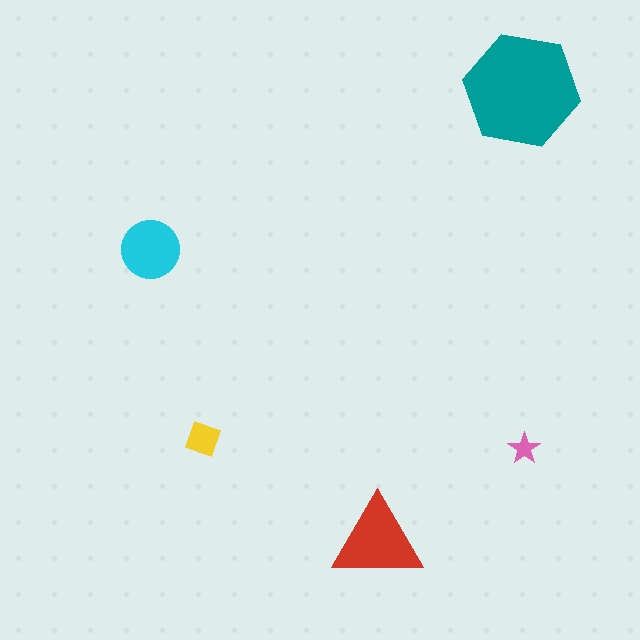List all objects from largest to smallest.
The teal hexagon, the red triangle, the cyan circle, the yellow diamond, the pink star.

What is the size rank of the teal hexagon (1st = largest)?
1st.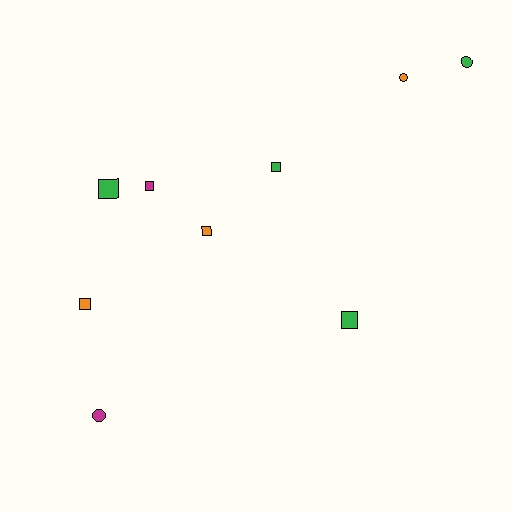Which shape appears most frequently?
Square, with 6 objects.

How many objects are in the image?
There are 9 objects.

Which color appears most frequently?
Green, with 4 objects.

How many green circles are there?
There is 1 green circle.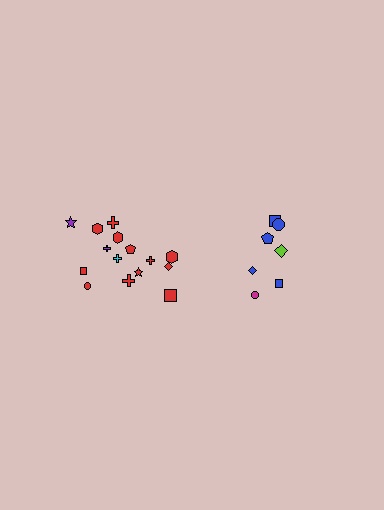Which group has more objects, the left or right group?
The left group.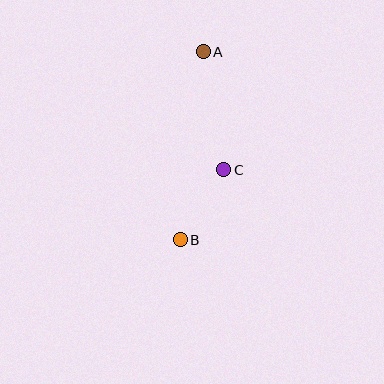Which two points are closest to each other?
Points B and C are closest to each other.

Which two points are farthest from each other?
Points A and B are farthest from each other.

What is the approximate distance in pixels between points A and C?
The distance between A and C is approximately 120 pixels.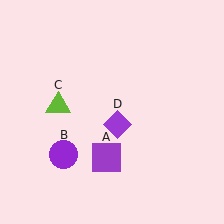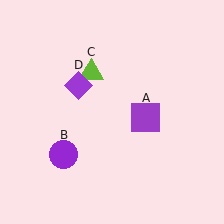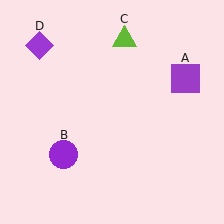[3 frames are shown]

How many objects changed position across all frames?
3 objects changed position: purple square (object A), lime triangle (object C), purple diamond (object D).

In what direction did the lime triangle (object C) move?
The lime triangle (object C) moved up and to the right.